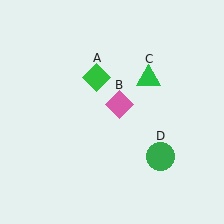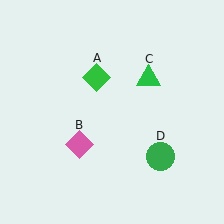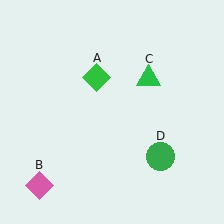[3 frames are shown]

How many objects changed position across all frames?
1 object changed position: pink diamond (object B).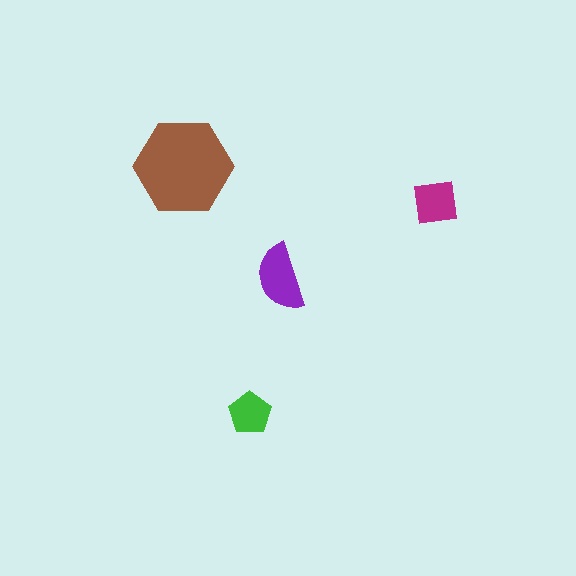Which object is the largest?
The brown hexagon.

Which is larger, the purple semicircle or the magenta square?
The purple semicircle.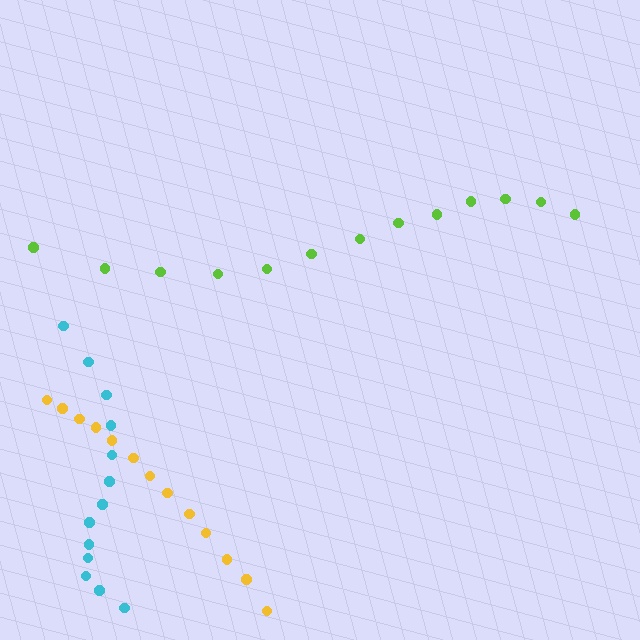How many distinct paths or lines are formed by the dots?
There are 3 distinct paths.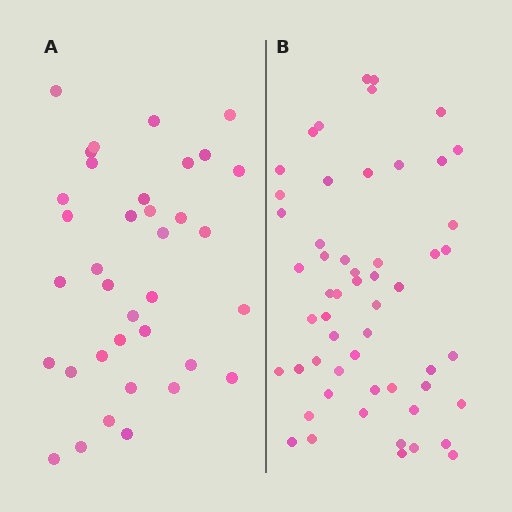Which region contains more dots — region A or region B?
Region B (the right region) has more dots.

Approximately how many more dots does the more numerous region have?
Region B has approximately 20 more dots than region A.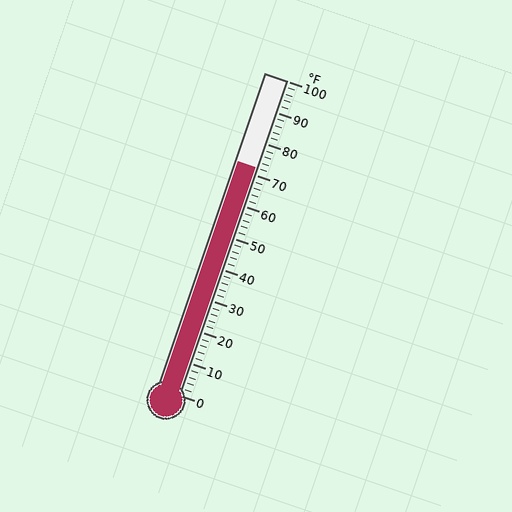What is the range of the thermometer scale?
The thermometer scale ranges from 0°F to 100°F.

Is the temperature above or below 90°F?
The temperature is below 90°F.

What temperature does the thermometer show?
The thermometer shows approximately 72°F.